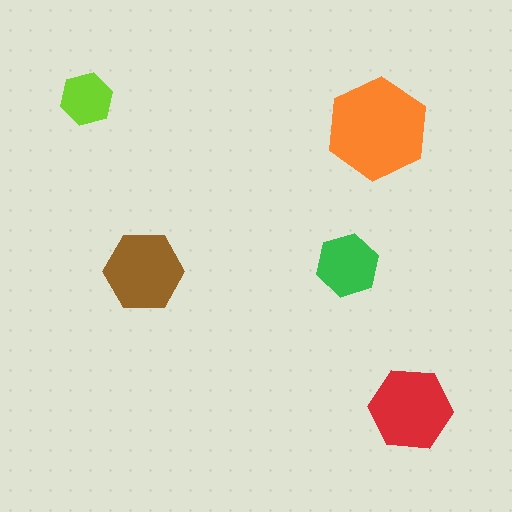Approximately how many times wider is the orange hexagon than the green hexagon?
About 1.5 times wider.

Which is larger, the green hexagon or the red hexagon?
The red one.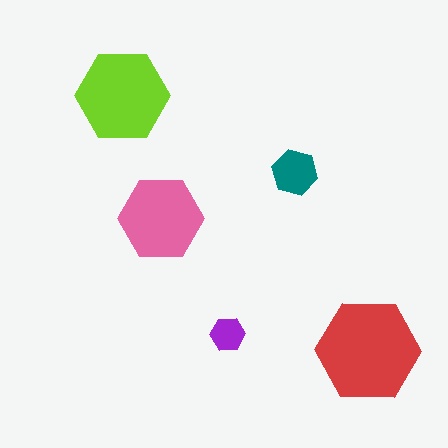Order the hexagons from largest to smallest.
the red one, the lime one, the pink one, the teal one, the purple one.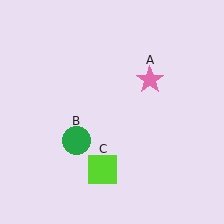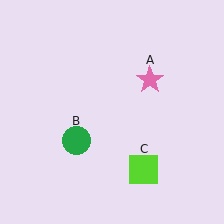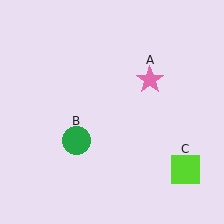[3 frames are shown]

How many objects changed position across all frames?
1 object changed position: lime square (object C).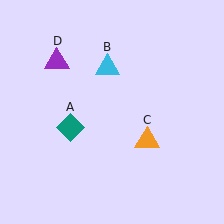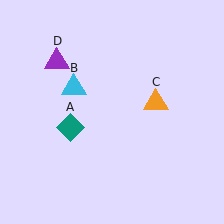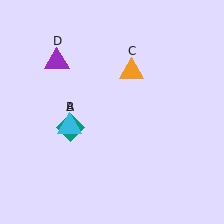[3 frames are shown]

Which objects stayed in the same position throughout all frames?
Teal diamond (object A) and purple triangle (object D) remained stationary.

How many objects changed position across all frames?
2 objects changed position: cyan triangle (object B), orange triangle (object C).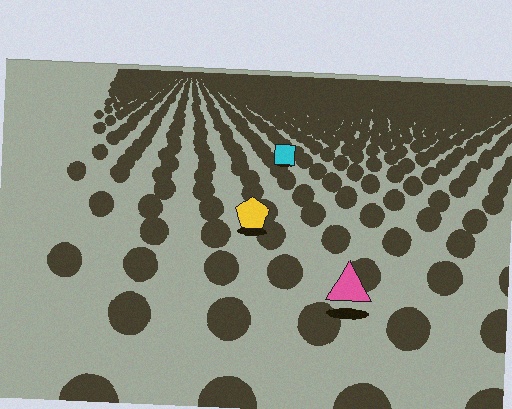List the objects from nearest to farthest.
From nearest to farthest: the pink triangle, the yellow pentagon, the cyan square.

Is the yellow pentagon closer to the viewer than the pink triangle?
No. The pink triangle is closer — you can tell from the texture gradient: the ground texture is coarser near it.